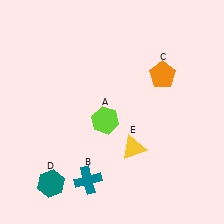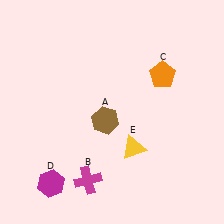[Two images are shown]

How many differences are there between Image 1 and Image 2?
There are 3 differences between the two images.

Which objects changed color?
A changed from lime to brown. B changed from teal to magenta. D changed from teal to magenta.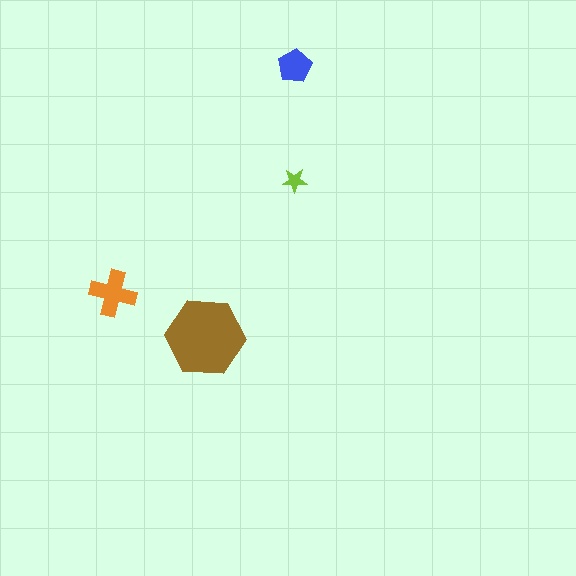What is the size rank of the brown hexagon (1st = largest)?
1st.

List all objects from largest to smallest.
The brown hexagon, the orange cross, the blue pentagon, the lime star.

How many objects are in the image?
There are 4 objects in the image.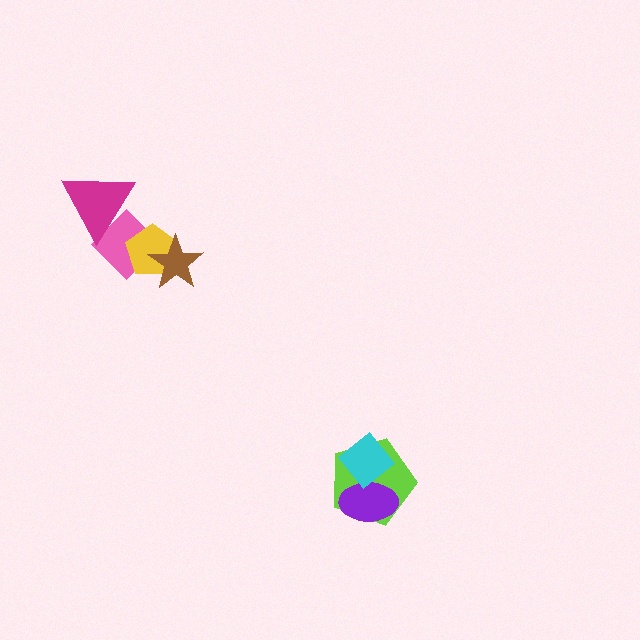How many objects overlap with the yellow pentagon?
2 objects overlap with the yellow pentagon.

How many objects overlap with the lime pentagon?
2 objects overlap with the lime pentagon.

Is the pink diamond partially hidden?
Yes, it is partially covered by another shape.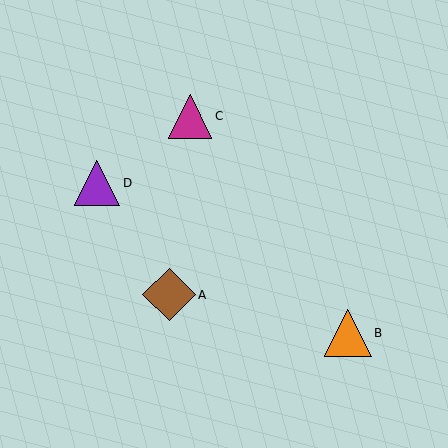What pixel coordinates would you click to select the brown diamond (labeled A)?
Click at (169, 295) to select the brown diamond A.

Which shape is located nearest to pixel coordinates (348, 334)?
The orange triangle (labeled B) at (348, 333) is nearest to that location.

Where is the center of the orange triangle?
The center of the orange triangle is at (348, 333).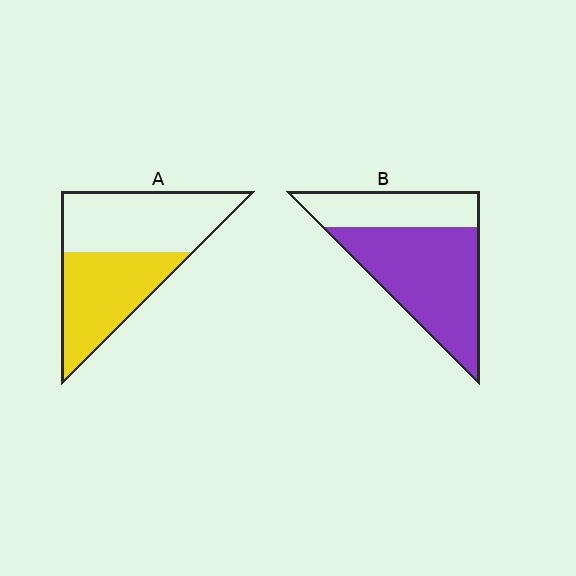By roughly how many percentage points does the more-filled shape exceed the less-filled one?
By roughly 20 percentage points (B over A).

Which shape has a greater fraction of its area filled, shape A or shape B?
Shape B.